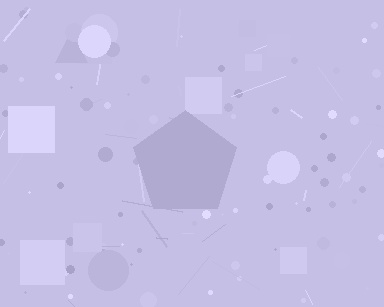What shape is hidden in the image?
A pentagon is hidden in the image.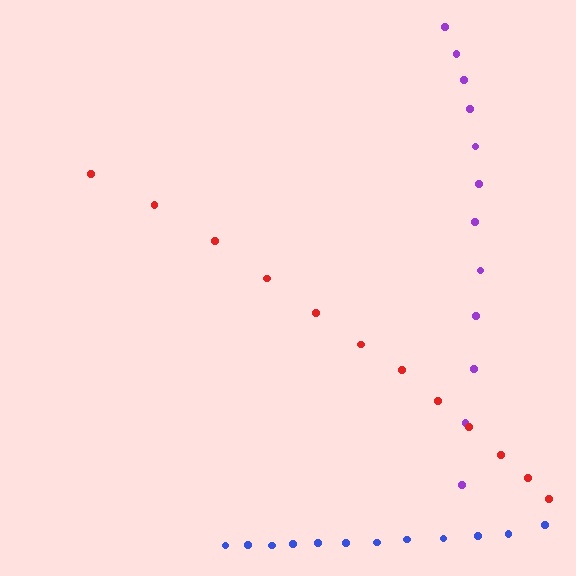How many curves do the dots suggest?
There are 3 distinct paths.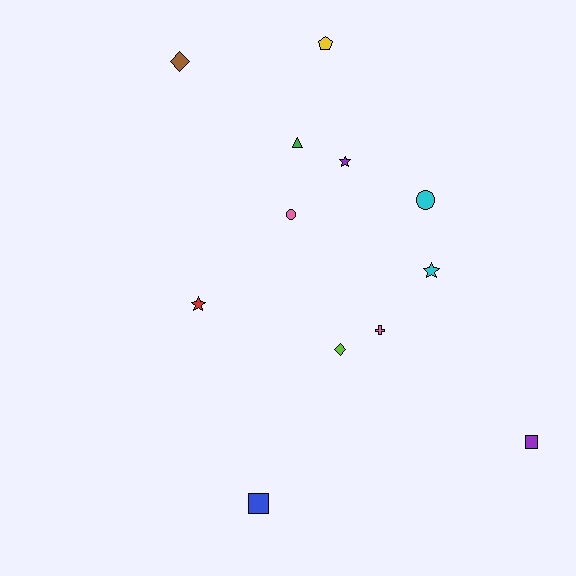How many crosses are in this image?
There is 1 cross.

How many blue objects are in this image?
There is 1 blue object.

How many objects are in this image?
There are 12 objects.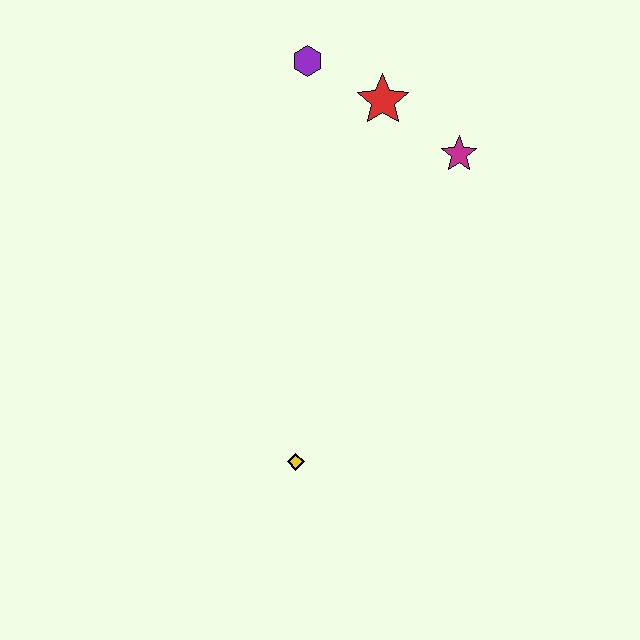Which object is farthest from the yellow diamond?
The purple hexagon is farthest from the yellow diamond.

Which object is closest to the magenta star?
The red star is closest to the magenta star.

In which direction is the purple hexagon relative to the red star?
The purple hexagon is to the left of the red star.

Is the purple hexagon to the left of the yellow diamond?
No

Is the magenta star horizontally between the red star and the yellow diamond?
No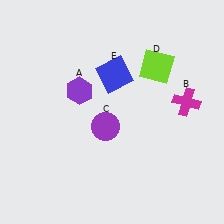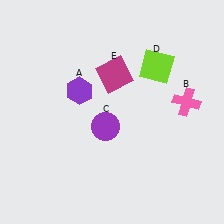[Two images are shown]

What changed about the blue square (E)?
In Image 1, E is blue. In Image 2, it changed to magenta.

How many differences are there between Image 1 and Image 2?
There are 2 differences between the two images.